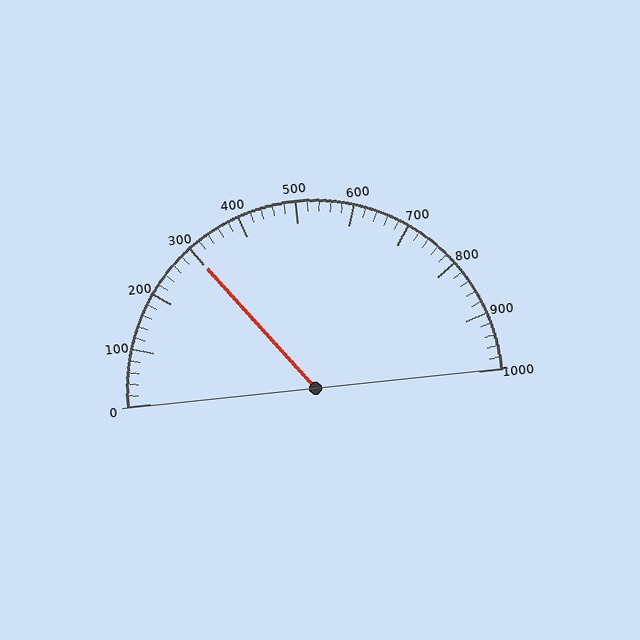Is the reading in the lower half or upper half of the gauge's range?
The reading is in the lower half of the range (0 to 1000).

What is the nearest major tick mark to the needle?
The nearest major tick mark is 300.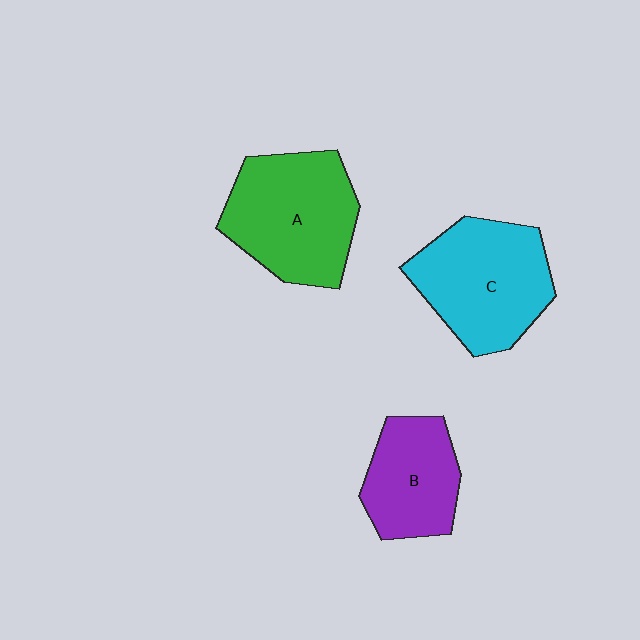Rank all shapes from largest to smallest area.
From largest to smallest: A (green), C (cyan), B (purple).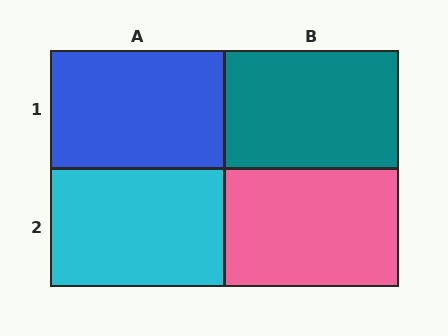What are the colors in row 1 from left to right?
Blue, teal.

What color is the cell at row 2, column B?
Pink.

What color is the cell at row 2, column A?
Cyan.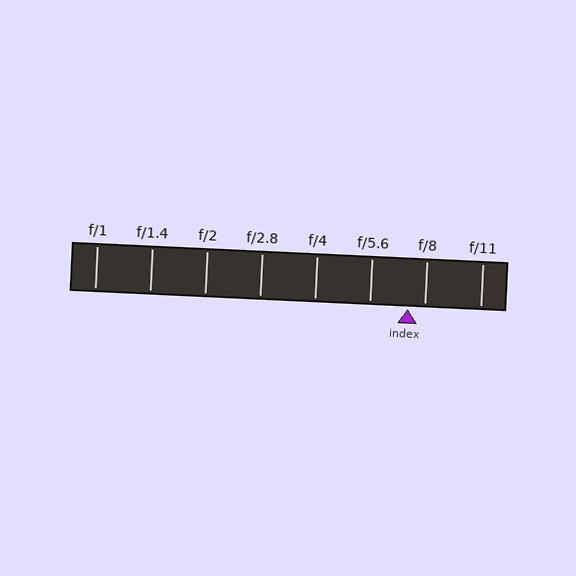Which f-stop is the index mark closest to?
The index mark is closest to f/8.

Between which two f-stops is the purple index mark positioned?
The index mark is between f/5.6 and f/8.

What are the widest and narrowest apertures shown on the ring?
The widest aperture shown is f/1 and the narrowest is f/11.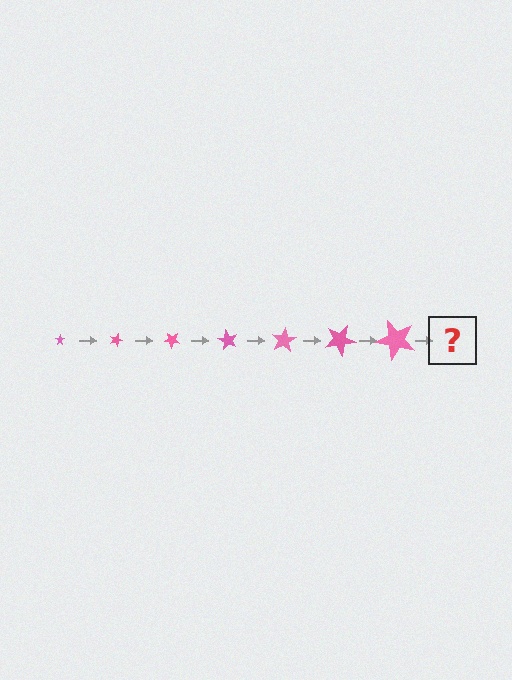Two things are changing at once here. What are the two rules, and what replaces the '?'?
The two rules are that the star grows larger each step and it rotates 20 degrees each step. The '?' should be a star, larger than the previous one and rotated 140 degrees from the start.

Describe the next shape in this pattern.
It should be a star, larger than the previous one and rotated 140 degrees from the start.